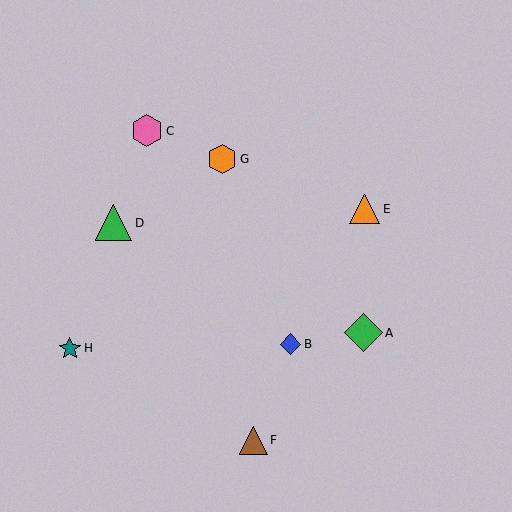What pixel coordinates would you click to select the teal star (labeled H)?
Click at (70, 348) to select the teal star H.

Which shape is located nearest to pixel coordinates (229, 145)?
The orange hexagon (labeled G) at (222, 159) is nearest to that location.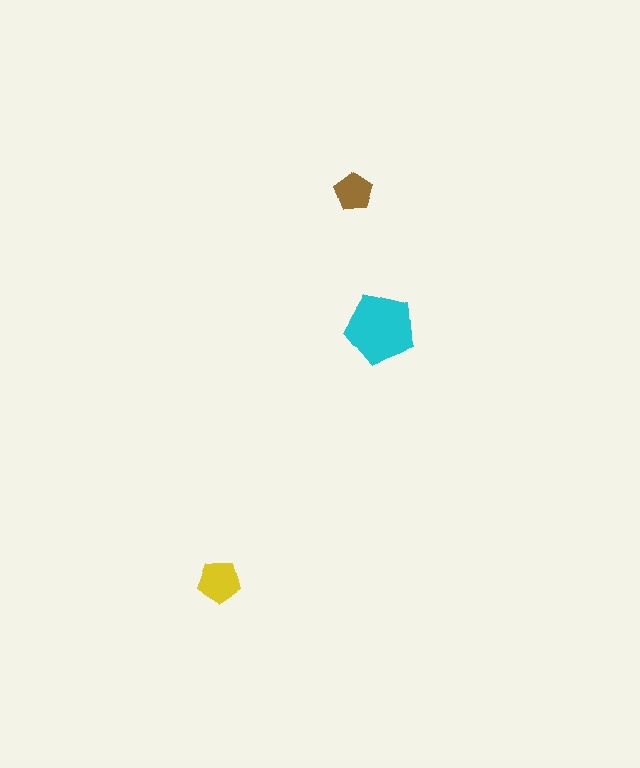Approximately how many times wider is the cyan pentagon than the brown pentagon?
About 2 times wider.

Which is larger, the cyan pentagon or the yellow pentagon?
The cyan one.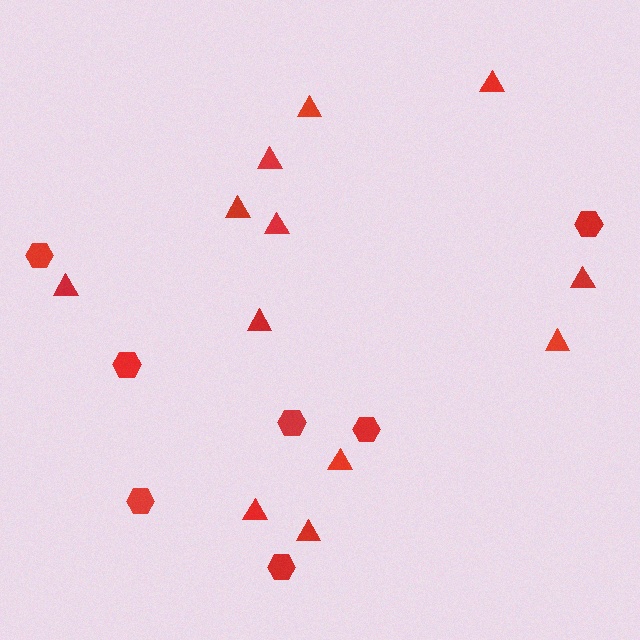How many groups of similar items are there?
There are 2 groups: one group of hexagons (7) and one group of triangles (12).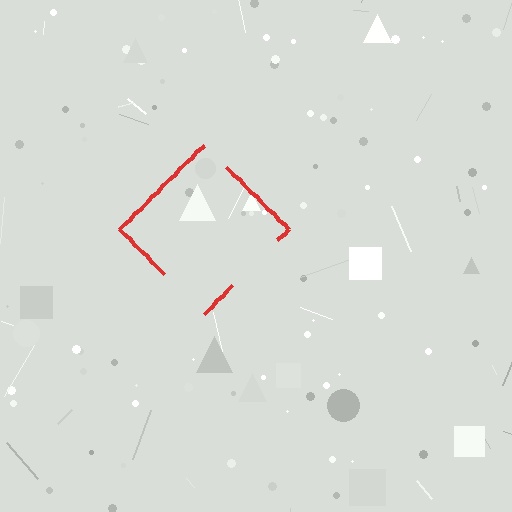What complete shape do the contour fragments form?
The contour fragments form a diamond.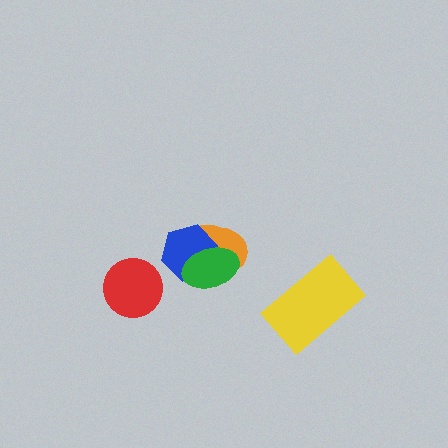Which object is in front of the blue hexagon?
The green ellipse is in front of the blue hexagon.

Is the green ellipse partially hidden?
No, no other shape covers it.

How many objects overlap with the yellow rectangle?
0 objects overlap with the yellow rectangle.